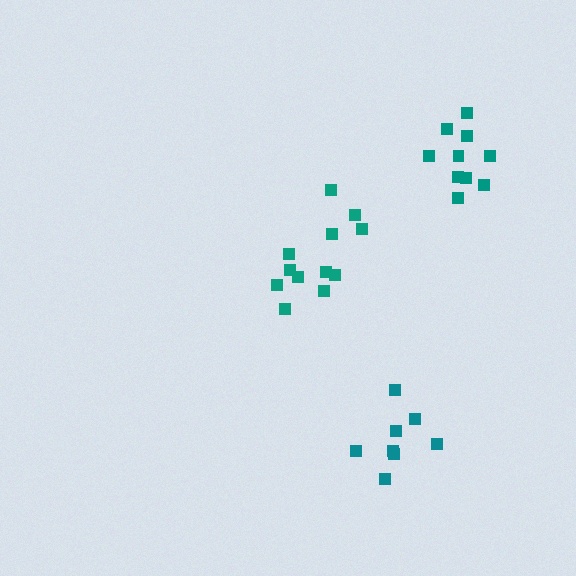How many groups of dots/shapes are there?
There are 3 groups.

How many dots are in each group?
Group 1: 10 dots, Group 2: 12 dots, Group 3: 8 dots (30 total).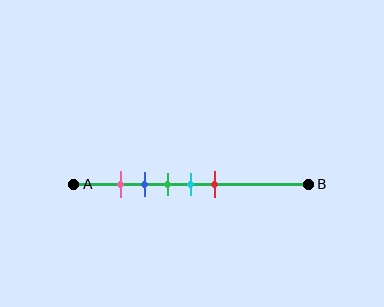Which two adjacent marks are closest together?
The pink and blue marks are the closest adjacent pair.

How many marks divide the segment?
There are 5 marks dividing the segment.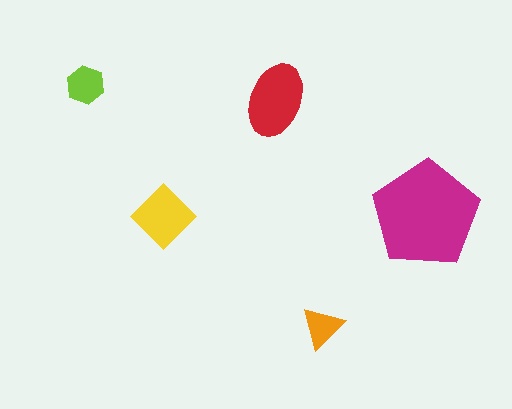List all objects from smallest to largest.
The orange triangle, the lime hexagon, the yellow diamond, the red ellipse, the magenta pentagon.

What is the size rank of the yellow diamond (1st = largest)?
3rd.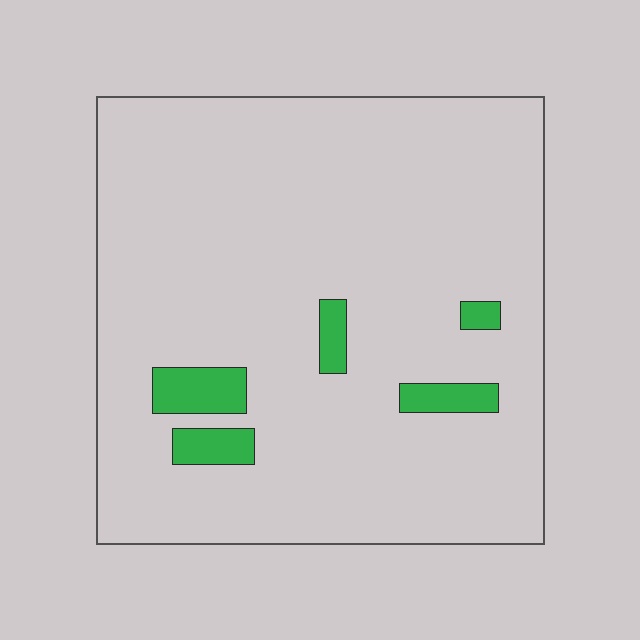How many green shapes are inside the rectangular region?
5.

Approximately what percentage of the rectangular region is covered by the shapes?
Approximately 5%.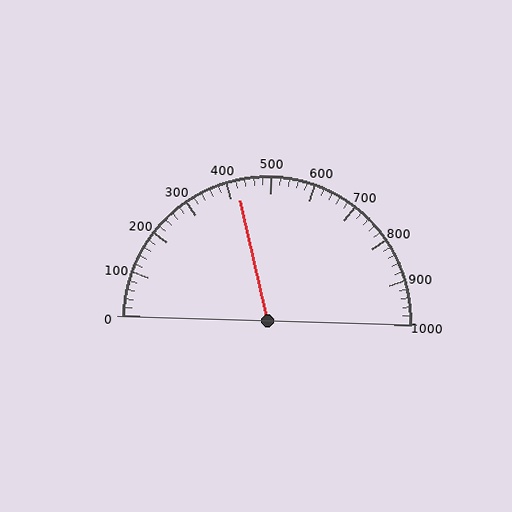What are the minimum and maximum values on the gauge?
The gauge ranges from 0 to 1000.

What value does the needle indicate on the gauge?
The needle indicates approximately 420.